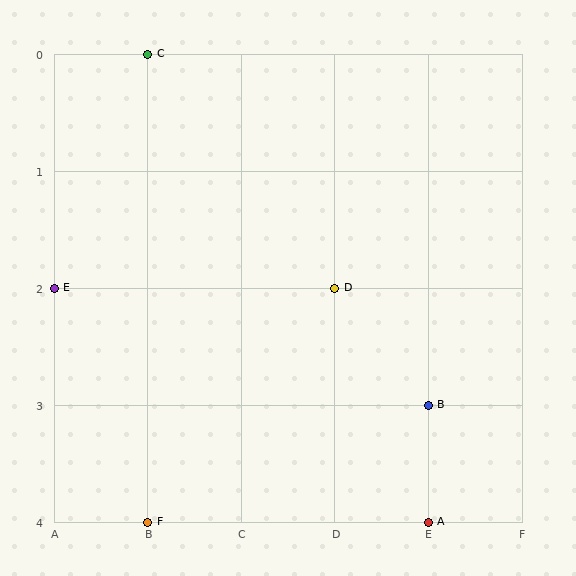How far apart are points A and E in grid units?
Points A and E are 4 columns and 2 rows apart (about 4.5 grid units diagonally).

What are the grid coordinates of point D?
Point D is at grid coordinates (D, 2).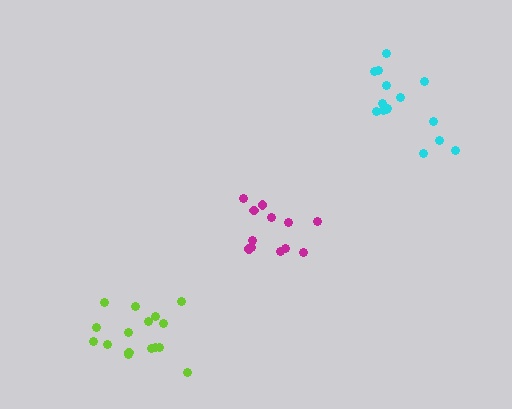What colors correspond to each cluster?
The clusters are colored: magenta, cyan, lime.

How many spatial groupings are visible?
There are 3 spatial groupings.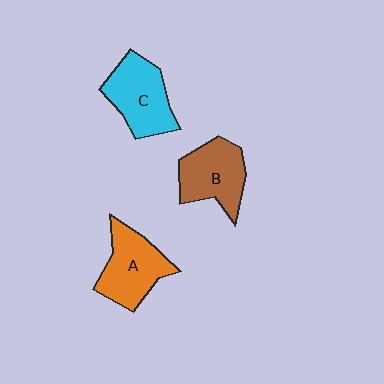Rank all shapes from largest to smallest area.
From largest to smallest: C (cyan), A (orange), B (brown).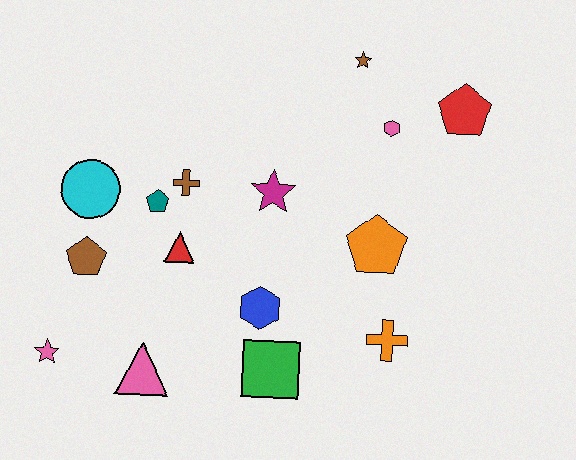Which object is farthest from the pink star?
The red pentagon is farthest from the pink star.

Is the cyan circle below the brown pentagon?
No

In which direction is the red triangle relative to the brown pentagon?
The red triangle is to the right of the brown pentagon.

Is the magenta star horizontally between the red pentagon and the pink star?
Yes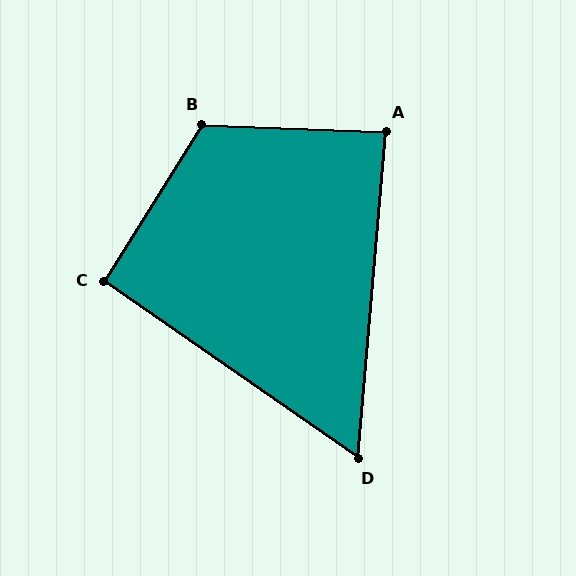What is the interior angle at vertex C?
Approximately 93 degrees (approximately right).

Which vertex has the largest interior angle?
B, at approximately 120 degrees.